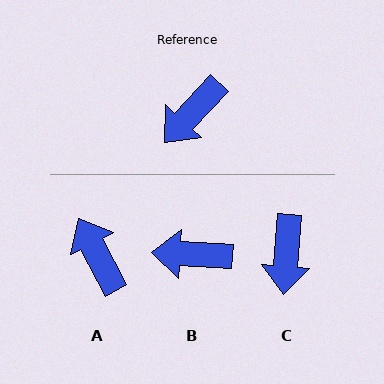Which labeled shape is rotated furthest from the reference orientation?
A, about 110 degrees away.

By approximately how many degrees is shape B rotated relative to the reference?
Approximately 50 degrees clockwise.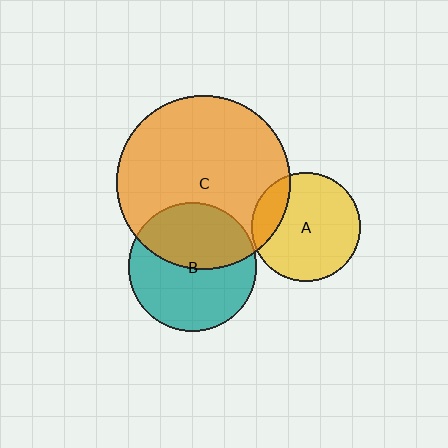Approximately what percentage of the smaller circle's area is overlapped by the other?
Approximately 20%.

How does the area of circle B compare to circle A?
Approximately 1.4 times.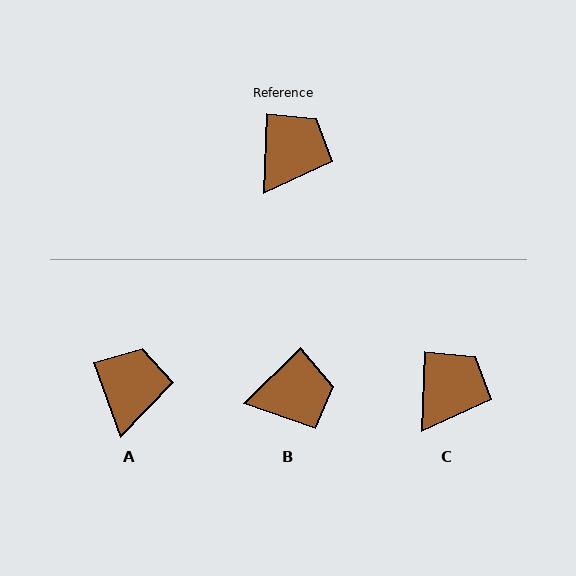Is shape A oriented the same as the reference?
No, it is off by about 22 degrees.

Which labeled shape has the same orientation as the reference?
C.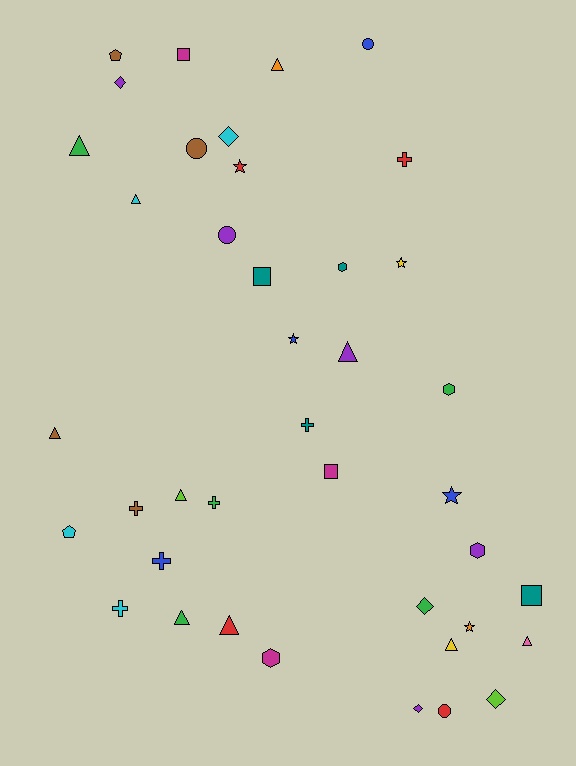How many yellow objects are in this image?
There are 2 yellow objects.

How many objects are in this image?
There are 40 objects.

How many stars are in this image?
There are 5 stars.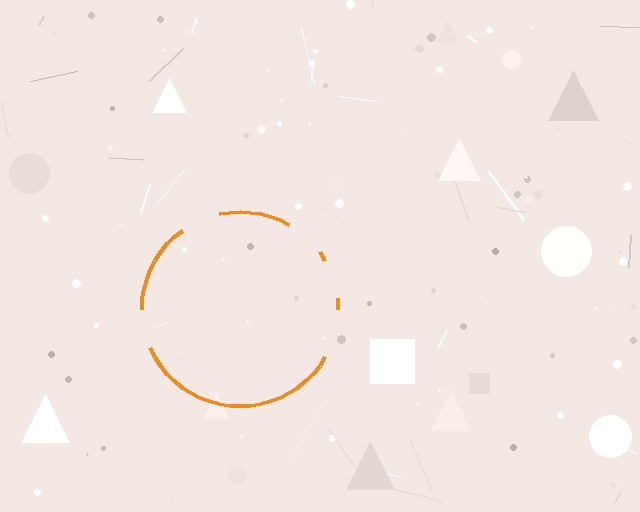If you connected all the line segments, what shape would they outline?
They would outline a circle.